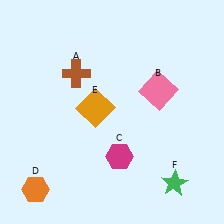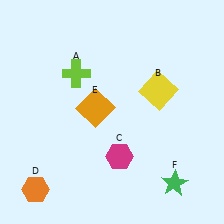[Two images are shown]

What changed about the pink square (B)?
In Image 1, B is pink. In Image 2, it changed to yellow.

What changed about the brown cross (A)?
In Image 1, A is brown. In Image 2, it changed to lime.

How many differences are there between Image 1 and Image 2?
There are 2 differences between the two images.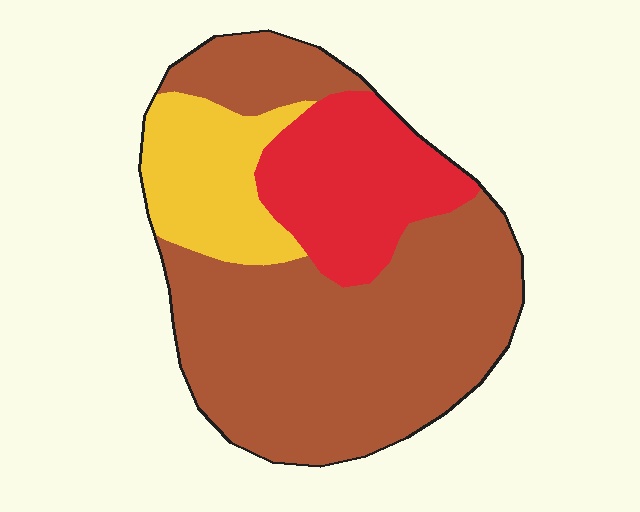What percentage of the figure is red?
Red covers about 20% of the figure.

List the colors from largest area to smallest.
From largest to smallest: brown, red, yellow.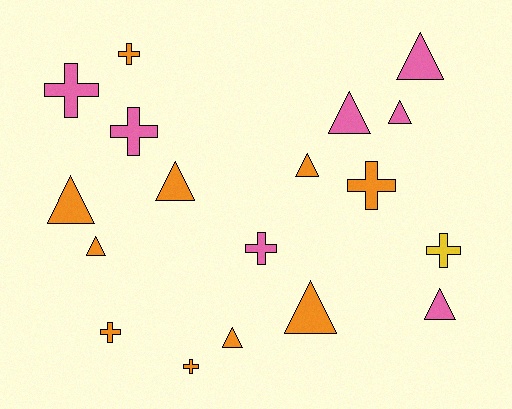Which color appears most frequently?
Orange, with 10 objects.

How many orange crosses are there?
There are 4 orange crosses.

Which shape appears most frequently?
Triangle, with 10 objects.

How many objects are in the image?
There are 18 objects.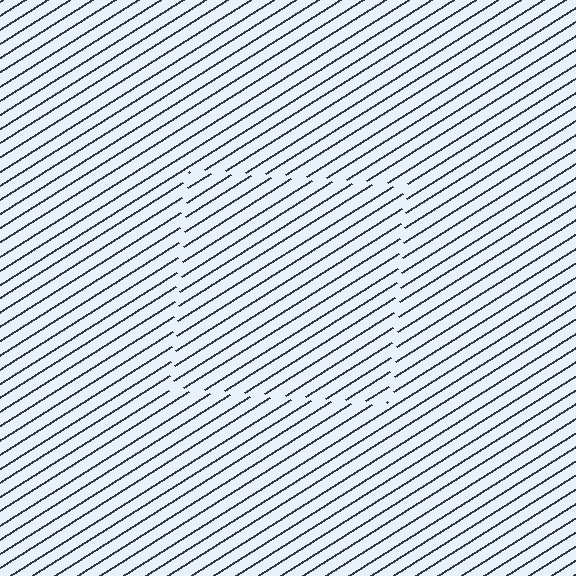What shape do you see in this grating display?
An illusory square. The interior of the shape contains the same grating, shifted by half a period — the contour is defined by the phase discontinuity where line-ends from the inner and outer gratings abut.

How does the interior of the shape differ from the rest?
The interior of the shape contains the same grating, shifted by half a period — the contour is defined by the phase discontinuity where line-ends from the inner and outer gratings abut.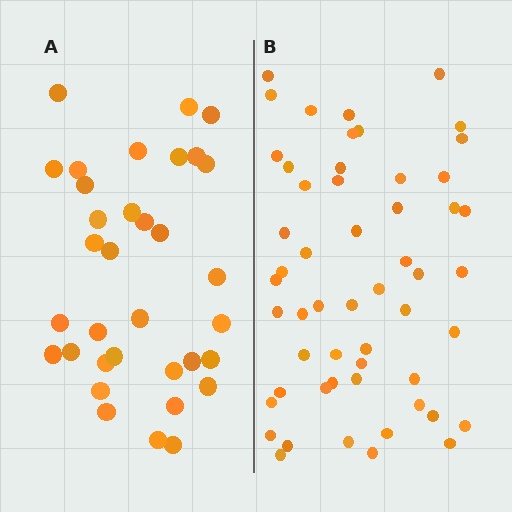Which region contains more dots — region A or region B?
Region B (the right region) has more dots.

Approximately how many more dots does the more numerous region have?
Region B has approximately 20 more dots than region A.